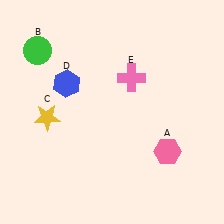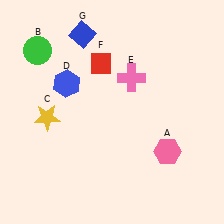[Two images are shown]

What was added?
A red diamond (F), a blue diamond (G) were added in Image 2.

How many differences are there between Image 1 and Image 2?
There are 2 differences between the two images.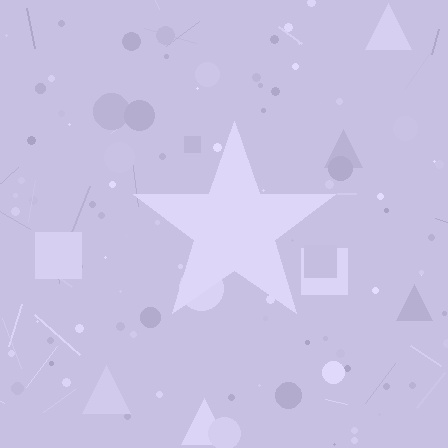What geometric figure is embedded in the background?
A star is embedded in the background.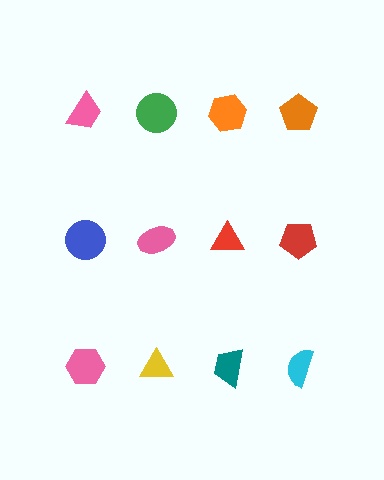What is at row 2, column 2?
A pink ellipse.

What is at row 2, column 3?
A red triangle.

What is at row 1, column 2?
A green circle.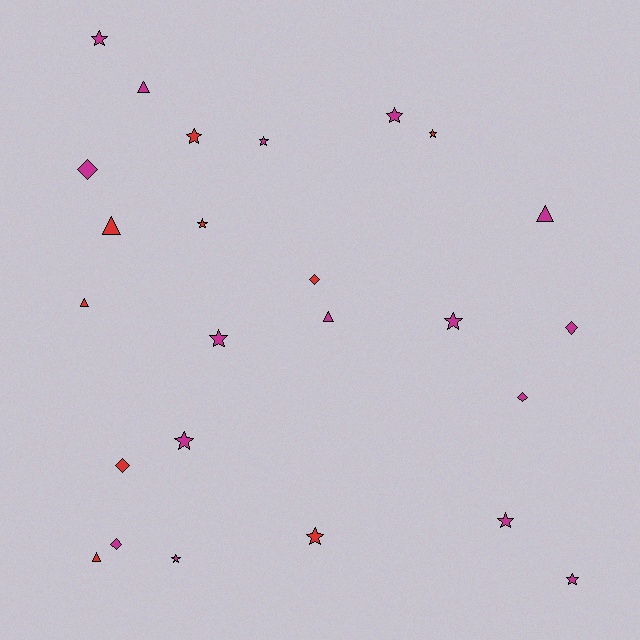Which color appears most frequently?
Magenta, with 16 objects.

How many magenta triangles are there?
There are 3 magenta triangles.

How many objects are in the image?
There are 25 objects.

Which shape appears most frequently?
Star, with 13 objects.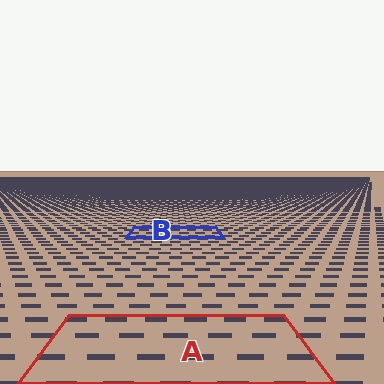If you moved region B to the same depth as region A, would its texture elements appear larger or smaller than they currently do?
They would appear larger. At a closer depth, the same texture elements are projected at a bigger on-screen size.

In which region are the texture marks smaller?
The texture marks are smaller in region B, because it is farther away.